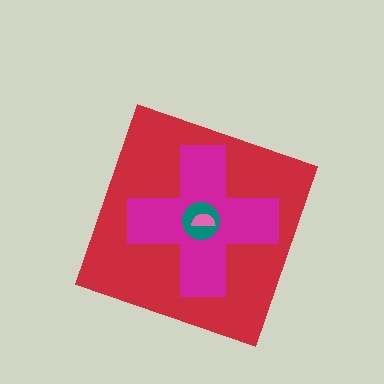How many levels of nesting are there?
4.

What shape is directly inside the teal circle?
The pink semicircle.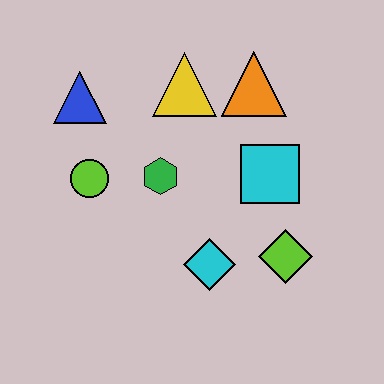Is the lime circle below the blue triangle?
Yes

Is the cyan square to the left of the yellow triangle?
No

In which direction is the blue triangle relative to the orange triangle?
The blue triangle is to the left of the orange triangle.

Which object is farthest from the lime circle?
The lime diamond is farthest from the lime circle.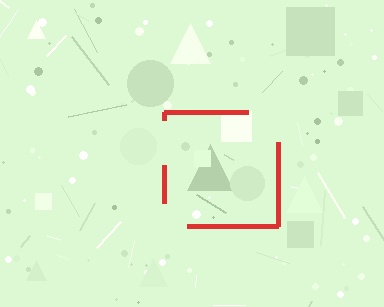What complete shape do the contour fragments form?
The contour fragments form a square.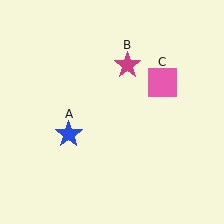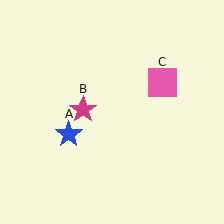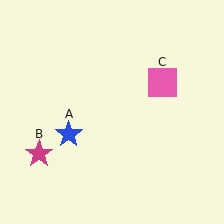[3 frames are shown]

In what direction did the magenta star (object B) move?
The magenta star (object B) moved down and to the left.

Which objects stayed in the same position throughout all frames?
Blue star (object A) and pink square (object C) remained stationary.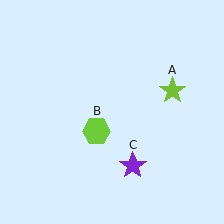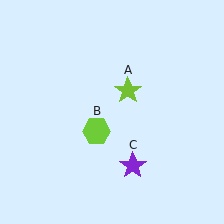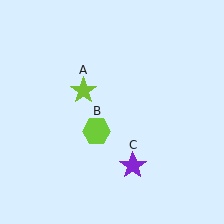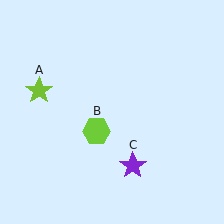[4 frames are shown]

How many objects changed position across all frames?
1 object changed position: lime star (object A).